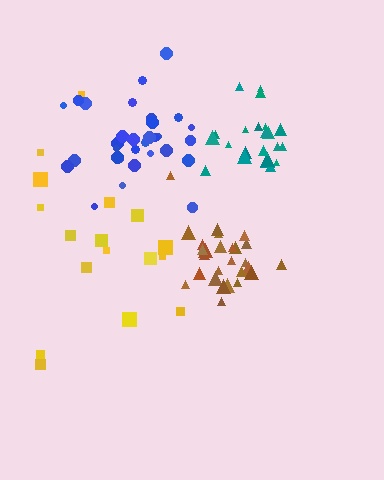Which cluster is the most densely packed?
Brown.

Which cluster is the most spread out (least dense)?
Yellow.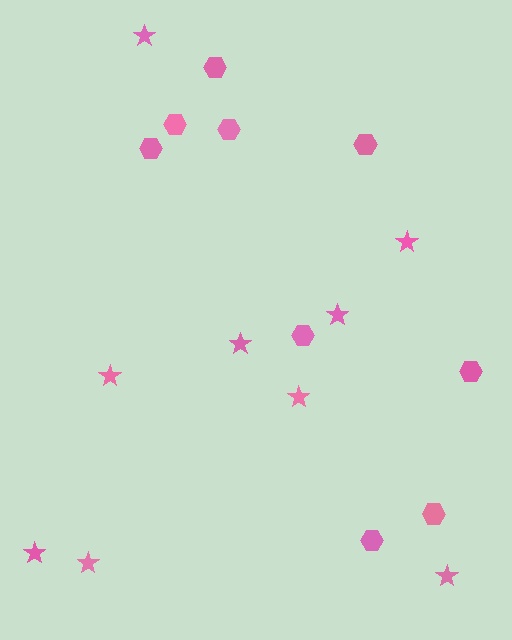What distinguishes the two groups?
There are 2 groups: one group of stars (9) and one group of hexagons (9).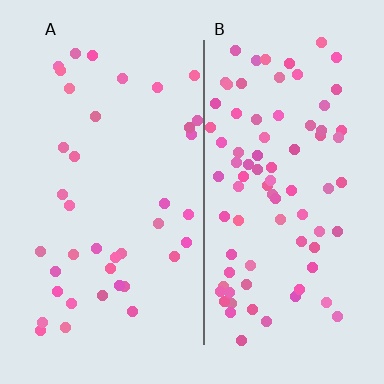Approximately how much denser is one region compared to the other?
Approximately 2.2× — region B over region A.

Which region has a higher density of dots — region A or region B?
B (the right).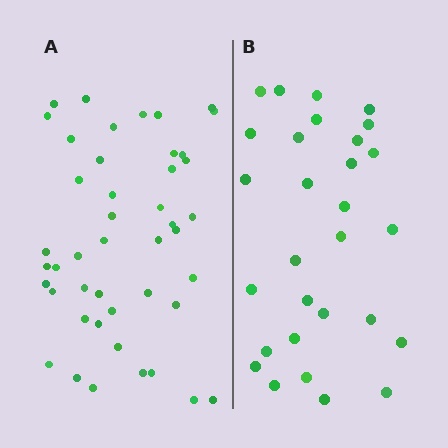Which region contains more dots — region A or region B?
Region A (the left region) has more dots.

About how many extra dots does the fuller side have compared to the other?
Region A has approximately 15 more dots than region B.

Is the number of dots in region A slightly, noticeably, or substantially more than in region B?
Region A has substantially more. The ratio is roughly 1.6 to 1.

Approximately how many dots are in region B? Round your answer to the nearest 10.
About 30 dots. (The exact count is 29, which rounds to 30.)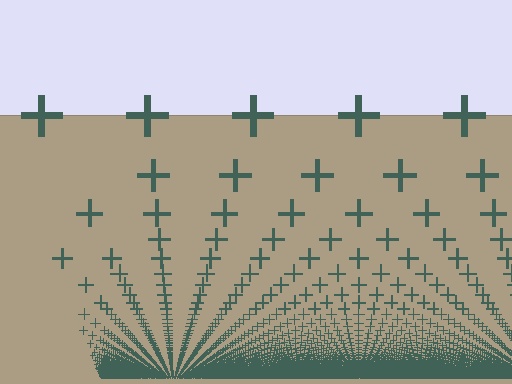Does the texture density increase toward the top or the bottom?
Density increases toward the bottom.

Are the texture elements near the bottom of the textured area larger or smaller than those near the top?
Smaller. The gradient is inverted — elements near the bottom are smaller and denser.